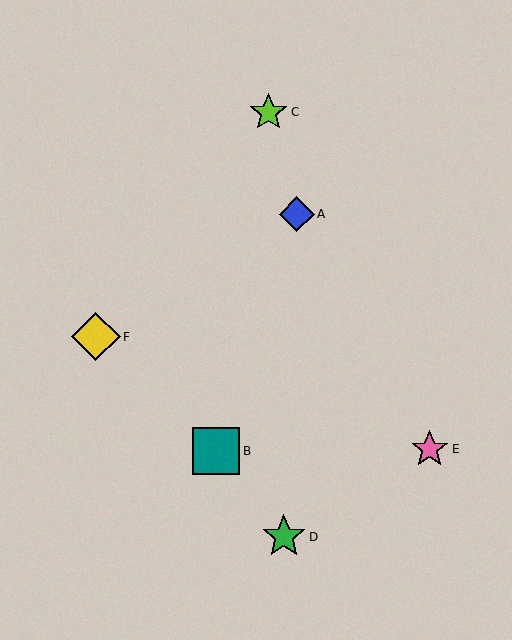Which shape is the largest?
The yellow diamond (labeled F) is the largest.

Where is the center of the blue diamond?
The center of the blue diamond is at (297, 214).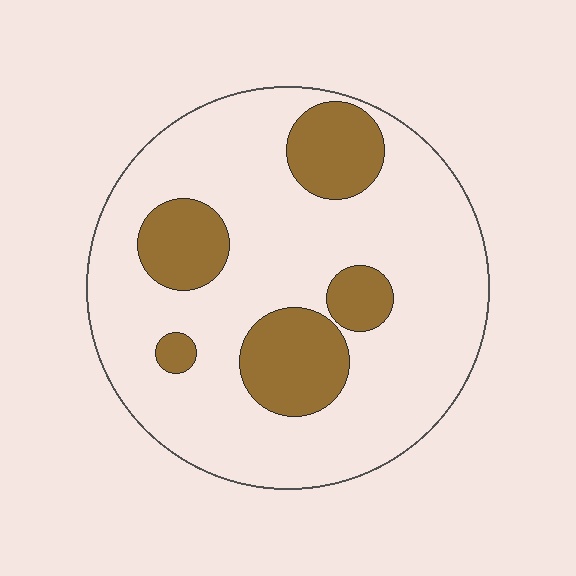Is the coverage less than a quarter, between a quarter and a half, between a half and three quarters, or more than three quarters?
Less than a quarter.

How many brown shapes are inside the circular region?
5.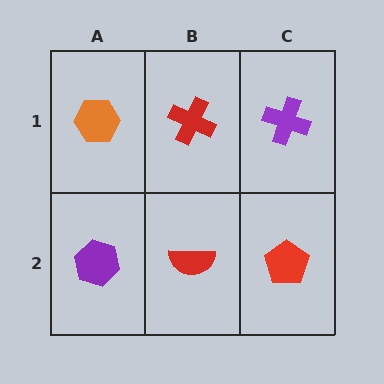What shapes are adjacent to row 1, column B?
A red semicircle (row 2, column B), an orange hexagon (row 1, column A), a purple cross (row 1, column C).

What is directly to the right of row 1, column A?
A red cross.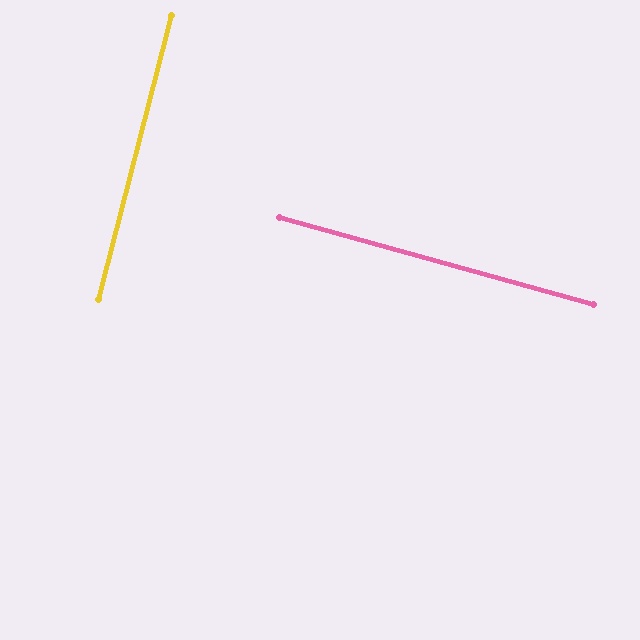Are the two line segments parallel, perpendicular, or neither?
Perpendicular — they meet at approximately 89°.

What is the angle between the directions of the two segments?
Approximately 89 degrees.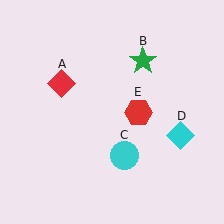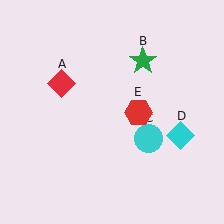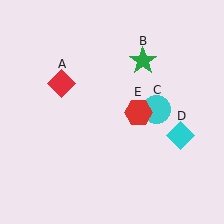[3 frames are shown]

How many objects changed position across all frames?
1 object changed position: cyan circle (object C).